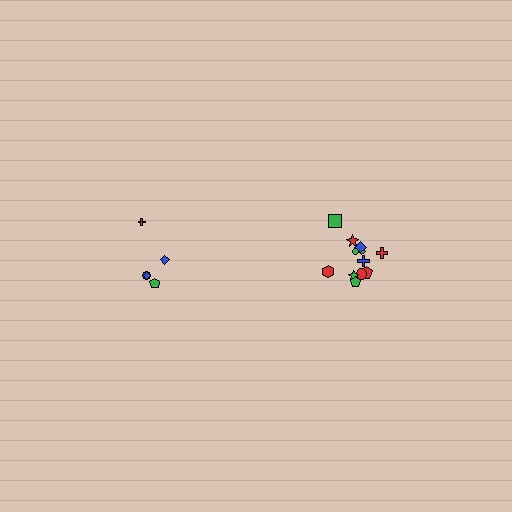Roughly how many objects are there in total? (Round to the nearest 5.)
Roughly 15 objects in total.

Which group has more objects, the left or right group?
The right group.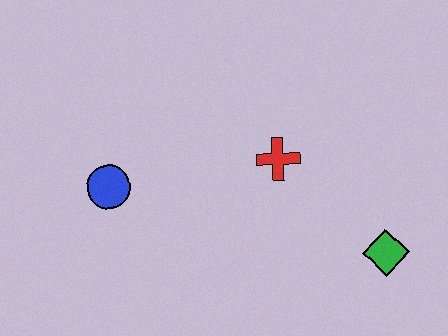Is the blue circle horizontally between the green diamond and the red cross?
No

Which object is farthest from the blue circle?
The green diamond is farthest from the blue circle.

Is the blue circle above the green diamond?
Yes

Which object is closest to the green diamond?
The red cross is closest to the green diamond.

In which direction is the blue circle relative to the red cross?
The blue circle is to the left of the red cross.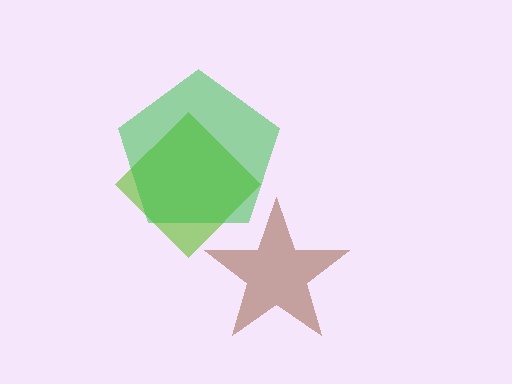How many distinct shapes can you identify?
There are 3 distinct shapes: a lime diamond, a brown star, a green pentagon.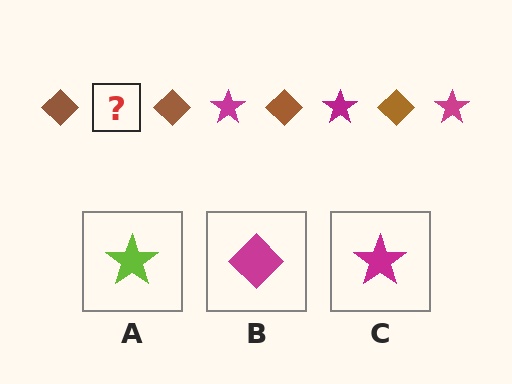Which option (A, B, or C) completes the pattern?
C.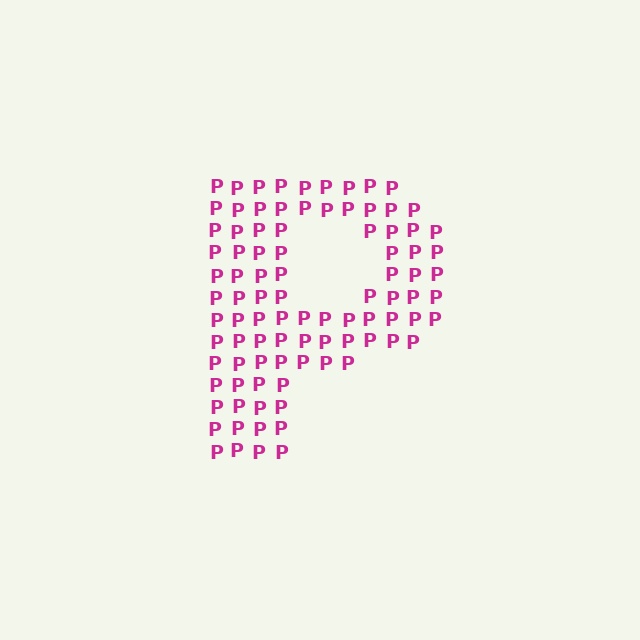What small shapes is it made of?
It is made of small letter P's.